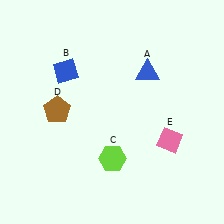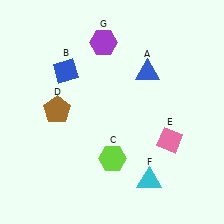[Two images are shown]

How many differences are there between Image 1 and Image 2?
There are 2 differences between the two images.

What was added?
A cyan triangle (F), a purple hexagon (G) were added in Image 2.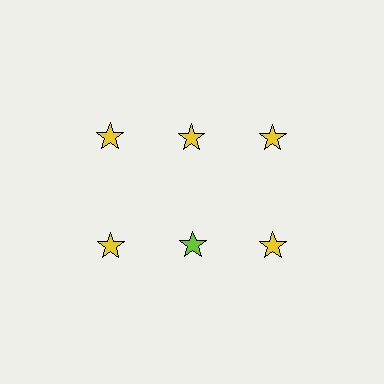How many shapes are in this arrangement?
There are 6 shapes arranged in a grid pattern.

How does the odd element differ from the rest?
It has a different color: lime instead of yellow.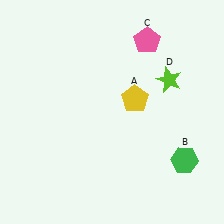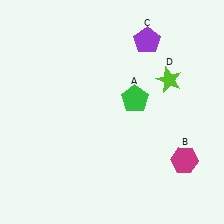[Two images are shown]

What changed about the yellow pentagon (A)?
In Image 1, A is yellow. In Image 2, it changed to green.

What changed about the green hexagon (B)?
In Image 1, B is green. In Image 2, it changed to magenta.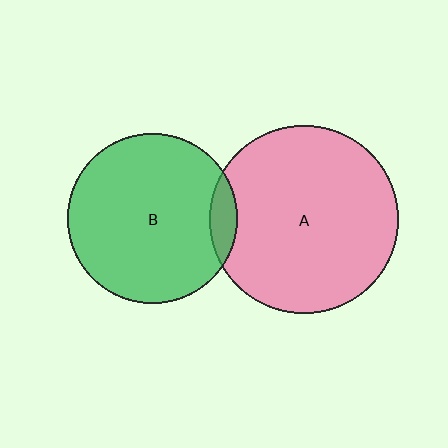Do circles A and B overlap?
Yes.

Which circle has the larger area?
Circle A (pink).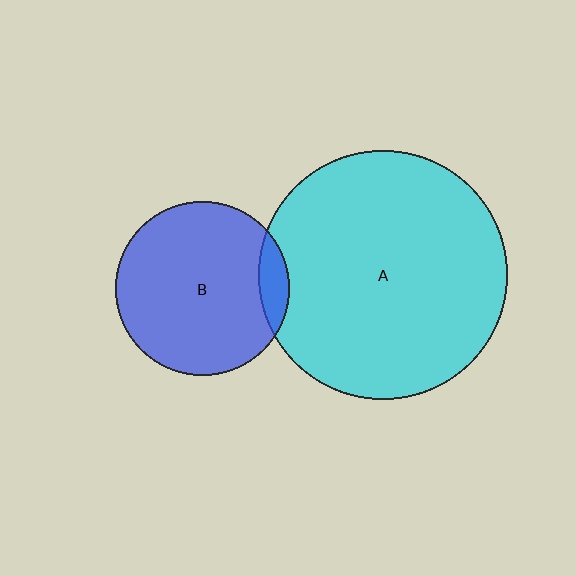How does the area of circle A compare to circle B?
Approximately 2.1 times.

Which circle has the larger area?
Circle A (cyan).